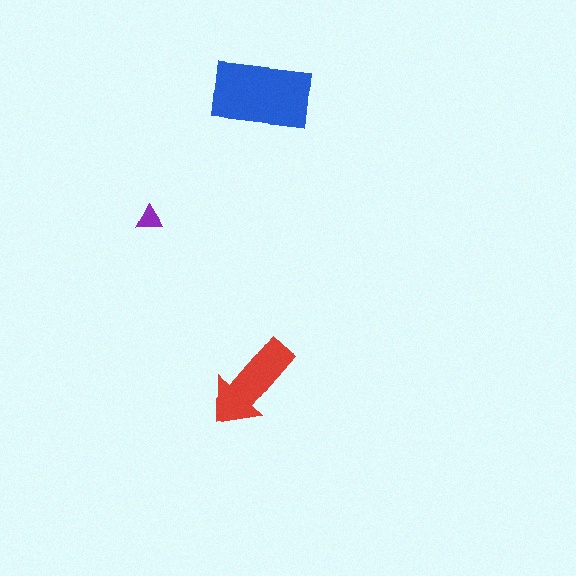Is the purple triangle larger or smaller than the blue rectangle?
Smaller.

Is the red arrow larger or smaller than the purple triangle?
Larger.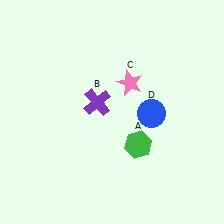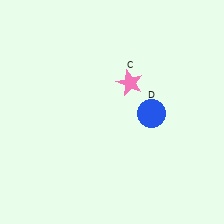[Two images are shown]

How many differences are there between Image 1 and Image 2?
There are 2 differences between the two images.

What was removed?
The green hexagon (A), the purple cross (B) were removed in Image 2.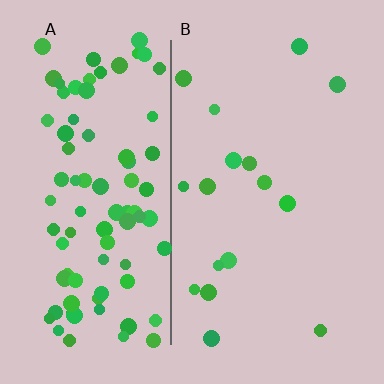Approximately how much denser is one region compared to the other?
Approximately 5.3× — region A over region B.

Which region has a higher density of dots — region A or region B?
A (the left).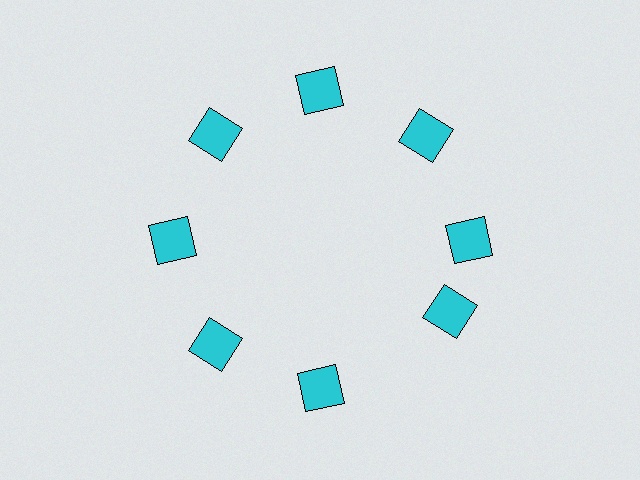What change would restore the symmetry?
The symmetry would be restored by rotating it back into even spacing with its neighbors so that all 8 squares sit at equal angles and equal distance from the center.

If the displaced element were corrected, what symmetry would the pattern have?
It would have 8-fold rotational symmetry — the pattern would map onto itself every 45 degrees.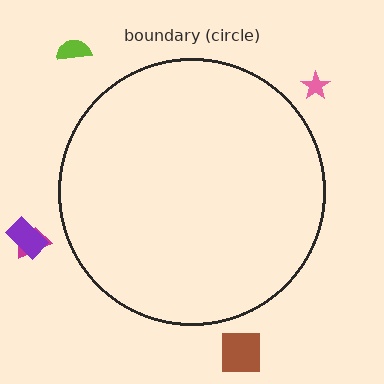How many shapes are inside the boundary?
0 inside, 5 outside.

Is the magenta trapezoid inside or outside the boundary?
Outside.